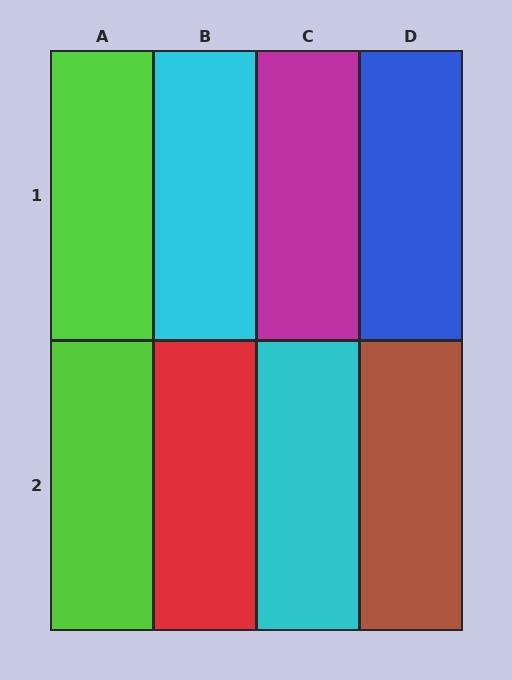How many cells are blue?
1 cell is blue.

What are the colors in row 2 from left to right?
Lime, red, cyan, brown.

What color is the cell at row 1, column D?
Blue.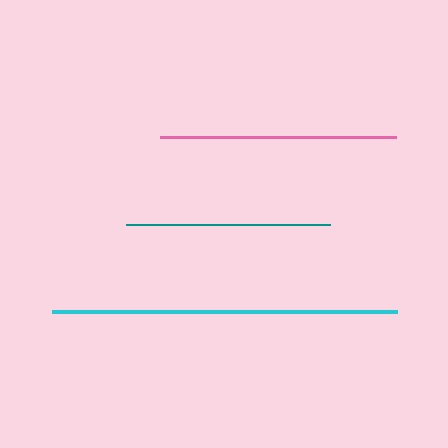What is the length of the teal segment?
The teal segment is approximately 204 pixels long.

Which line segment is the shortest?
The teal line is the shortest at approximately 204 pixels.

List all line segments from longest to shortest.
From longest to shortest: cyan, pink, teal.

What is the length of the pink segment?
The pink segment is approximately 236 pixels long.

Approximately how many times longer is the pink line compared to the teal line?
The pink line is approximately 1.2 times the length of the teal line.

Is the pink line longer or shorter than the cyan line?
The cyan line is longer than the pink line.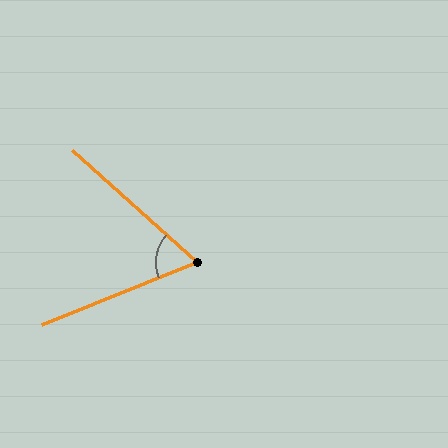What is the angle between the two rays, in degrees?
Approximately 64 degrees.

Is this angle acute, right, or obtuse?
It is acute.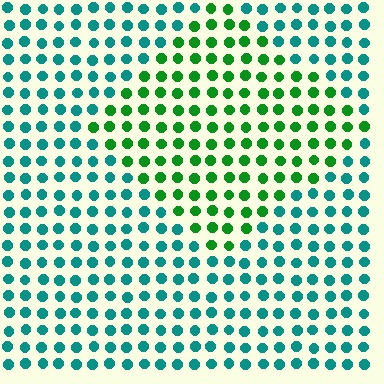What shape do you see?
I see a diamond.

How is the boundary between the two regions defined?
The boundary is defined purely by a slight shift in hue (about 47 degrees). Spacing, size, and orientation are identical on both sides.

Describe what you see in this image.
The image is filled with small teal elements in a uniform arrangement. A diamond-shaped region is visible where the elements are tinted to a slightly different hue, forming a subtle color boundary.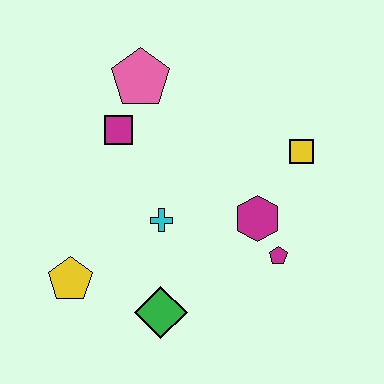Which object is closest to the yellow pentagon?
The green diamond is closest to the yellow pentagon.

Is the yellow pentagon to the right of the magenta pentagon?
No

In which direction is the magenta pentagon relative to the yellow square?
The magenta pentagon is below the yellow square.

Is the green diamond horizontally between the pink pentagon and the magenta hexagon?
Yes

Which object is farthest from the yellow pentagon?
The yellow square is farthest from the yellow pentagon.